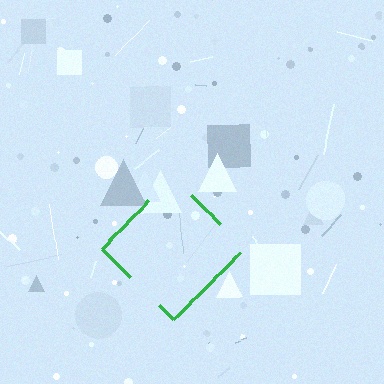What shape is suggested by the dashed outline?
The dashed outline suggests a diamond.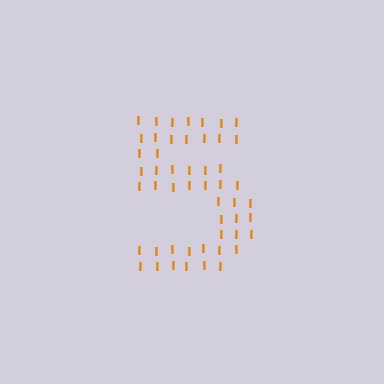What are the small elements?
The small elements are letter I's.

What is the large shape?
The large shape is the digit 5.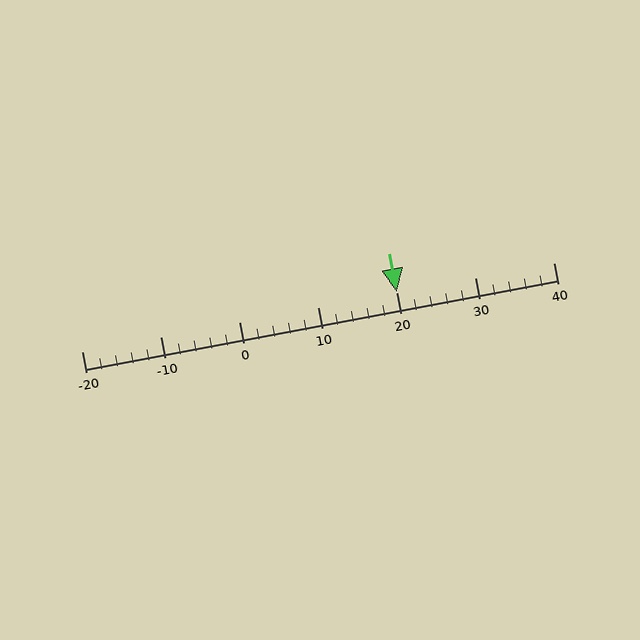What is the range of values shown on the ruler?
The ruler shows values from -20 to 40.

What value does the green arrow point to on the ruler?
The green arrow points to approximately 20.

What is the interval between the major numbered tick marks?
The major tick marks are spaced 10 units apart.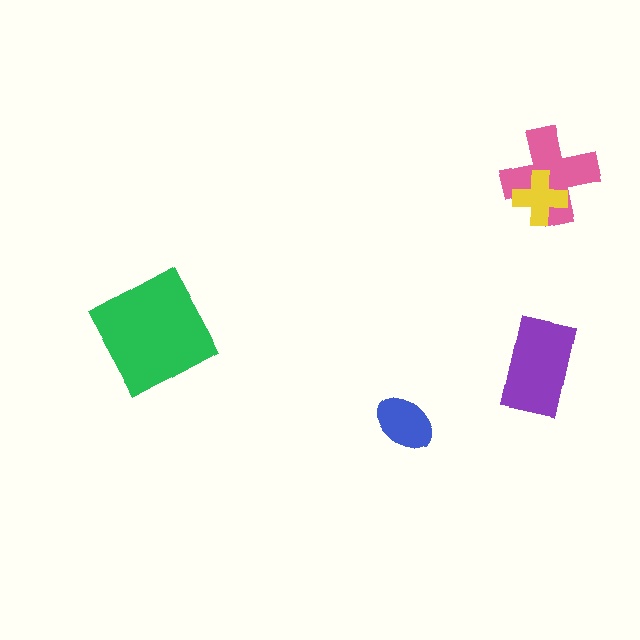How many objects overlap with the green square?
0 objects overlap with the green square.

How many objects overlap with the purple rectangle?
0 objects overlap with the purple rectangle.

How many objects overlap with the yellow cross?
1 object overlaps with the yellow cross.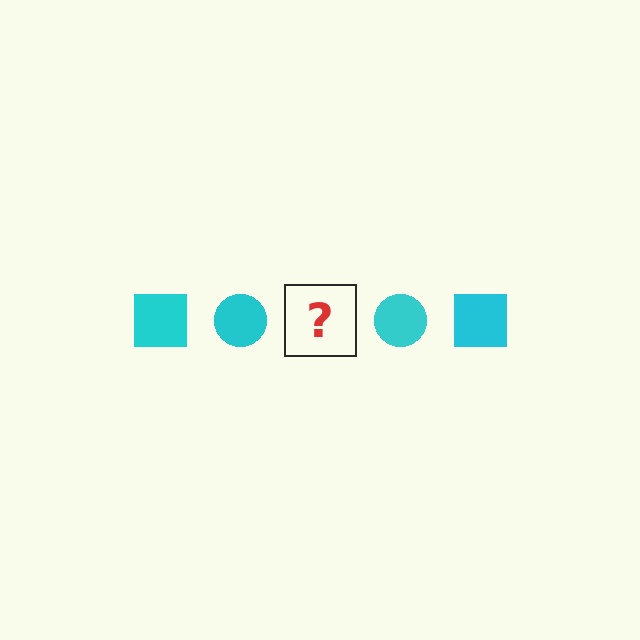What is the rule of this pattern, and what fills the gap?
The rule is that the pattern cycles through square, circle shapes in cyan. The gap should be filled with a cyan square.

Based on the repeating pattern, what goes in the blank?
The blank should be a cyan square.